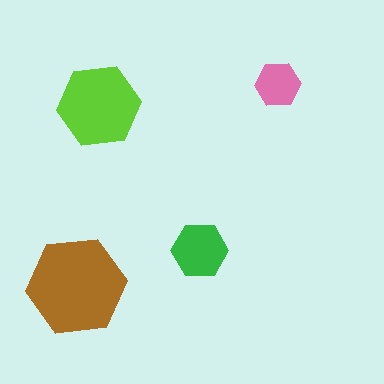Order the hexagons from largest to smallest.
the brown one, the lime one, the green one, the pink one.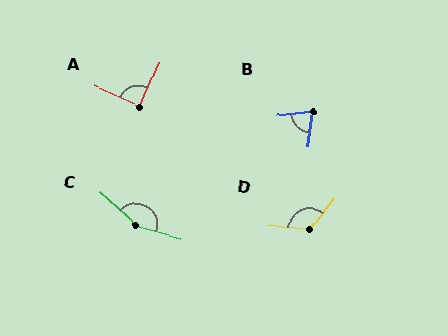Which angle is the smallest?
B, at approximately 75 degrees.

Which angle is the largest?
C, at approximately 154 degrees.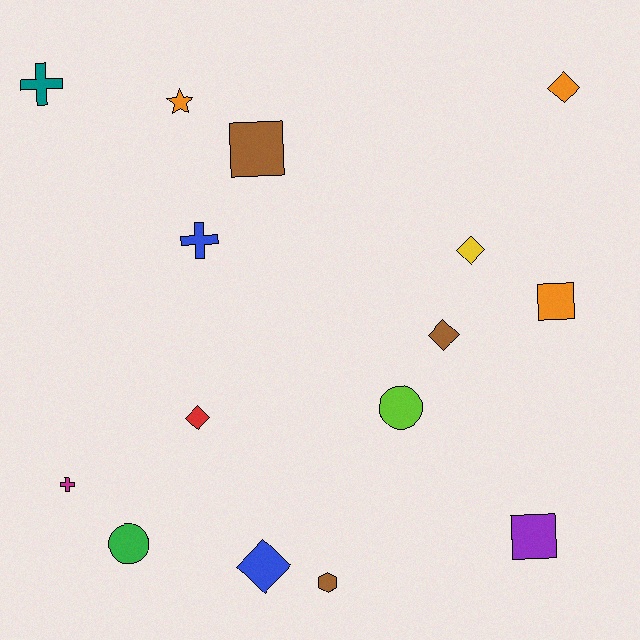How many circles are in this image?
There are 2 circles.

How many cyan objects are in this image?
There are no cyan objects.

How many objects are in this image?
There are 15 objects.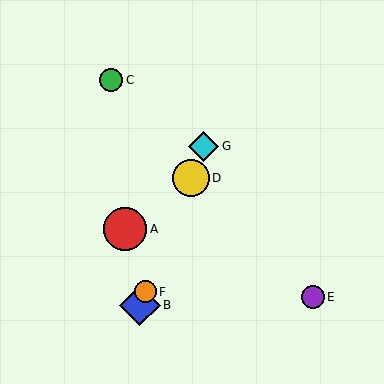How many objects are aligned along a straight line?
4 objects (B, D, F, G) are aligned along a straight line.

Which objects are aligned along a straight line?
Objects B, D, F, G are aligned along a straight line.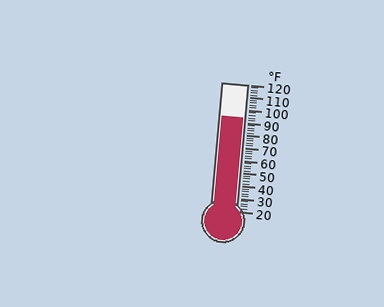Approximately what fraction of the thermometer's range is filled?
The thermometer is filled to approximately 75% of its range.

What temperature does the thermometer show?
The thermometer shows approximately 94°F.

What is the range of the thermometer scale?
The thermometer scale ranges from 20°F to 120°F.